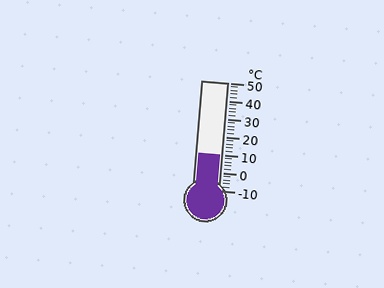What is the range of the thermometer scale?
The thermometer scale ranges from -10°C to 50°C.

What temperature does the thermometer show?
The thermometer shows approximately 10°C.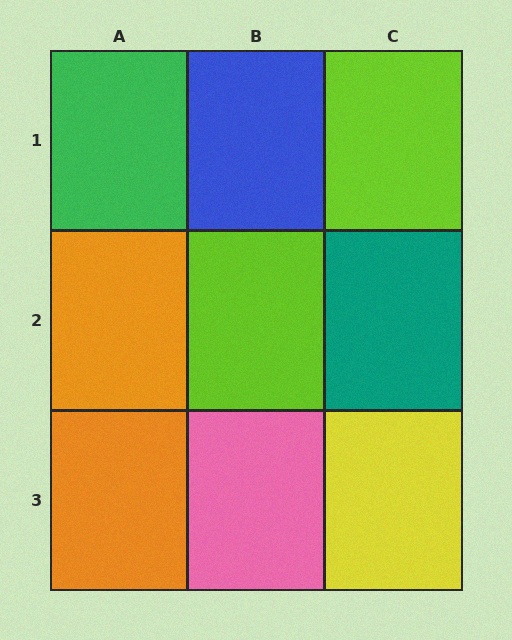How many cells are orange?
2 cells are orange.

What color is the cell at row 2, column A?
Orange.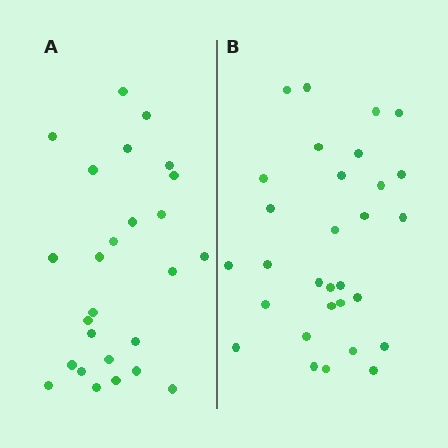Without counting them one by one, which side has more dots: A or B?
Region B (the right region) has more dots.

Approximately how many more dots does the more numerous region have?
Region B has about 4 more dots than region A.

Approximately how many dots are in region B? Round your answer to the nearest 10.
About 30 dots.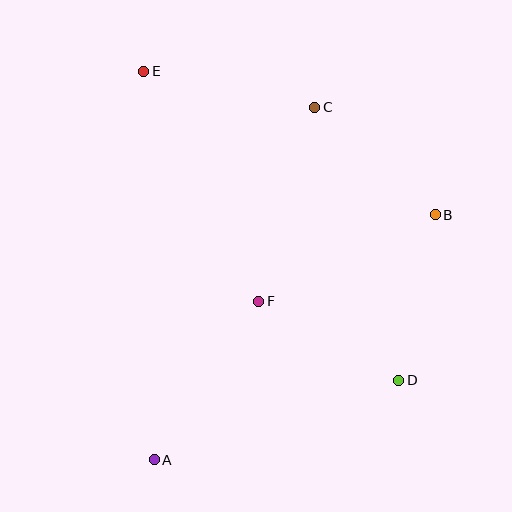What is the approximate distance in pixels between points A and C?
The distance between A and C is approximately 387 pixels.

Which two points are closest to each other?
Points D and F are closest to each other.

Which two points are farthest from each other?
Points D and E are farthest from each other.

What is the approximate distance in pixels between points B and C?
The distance between B and C is approximately 161 pixels.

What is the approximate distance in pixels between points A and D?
The distance between A and D is approximately 257 pixels.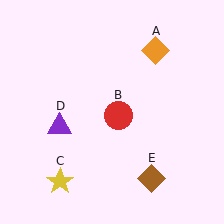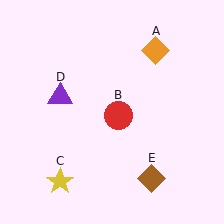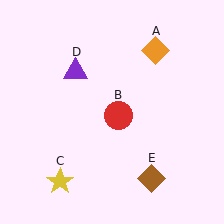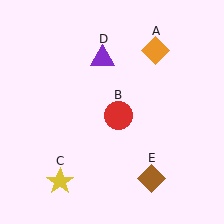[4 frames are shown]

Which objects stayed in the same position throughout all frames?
Orange diamond (object A) and red circle (object B) and yellow star (object C) and brown diamond (object E) remained stationary.